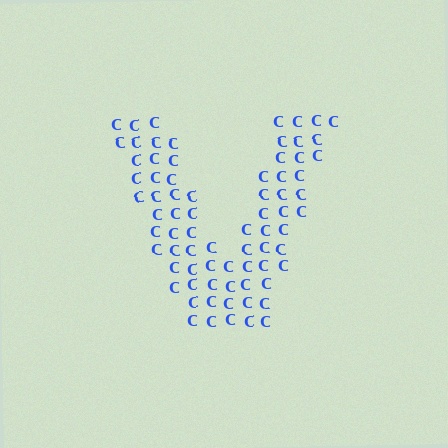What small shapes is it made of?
It is made of small letter C's.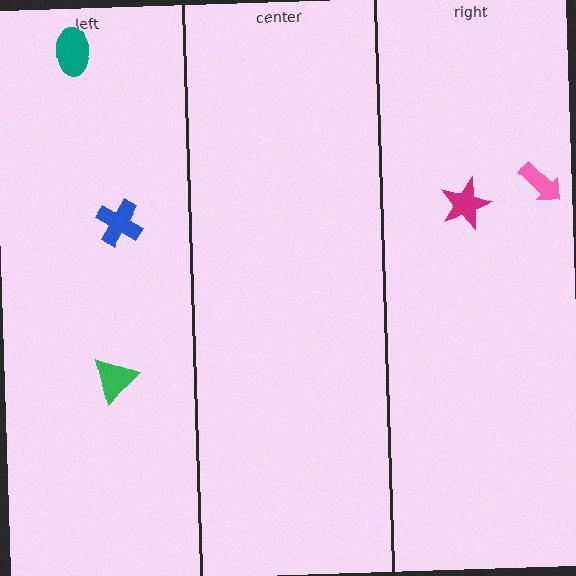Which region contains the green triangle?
The left region.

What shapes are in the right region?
The pink arrow, the magenta star.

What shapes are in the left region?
The green triangle, the blue cross, the teal ellipse.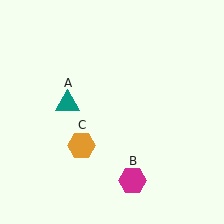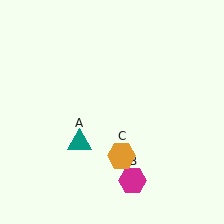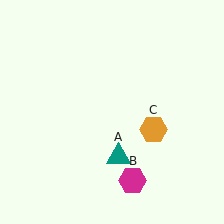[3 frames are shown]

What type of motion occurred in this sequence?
The teal triangle (object A), orange hexagon (object C) rotated counterclockwise around the center of the scene.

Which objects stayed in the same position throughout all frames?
Magenta hexagon (object B) remained stationary.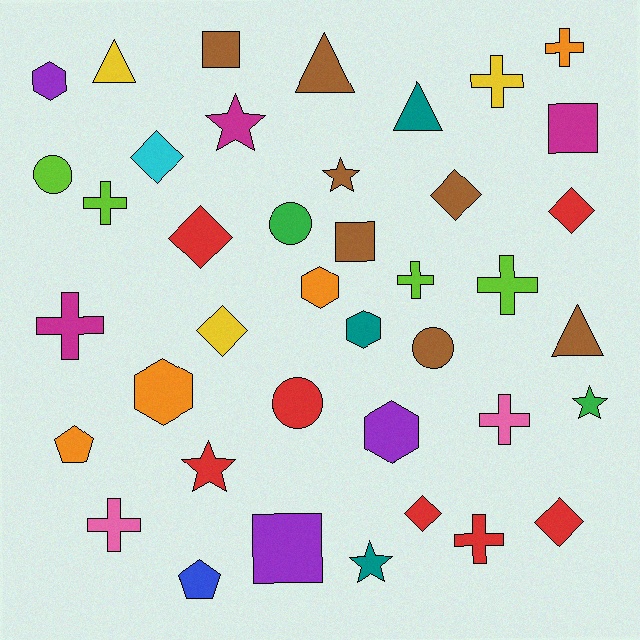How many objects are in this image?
There are 40 objects.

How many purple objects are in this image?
There are 3 purple objects.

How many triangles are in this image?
There are 4 triangles.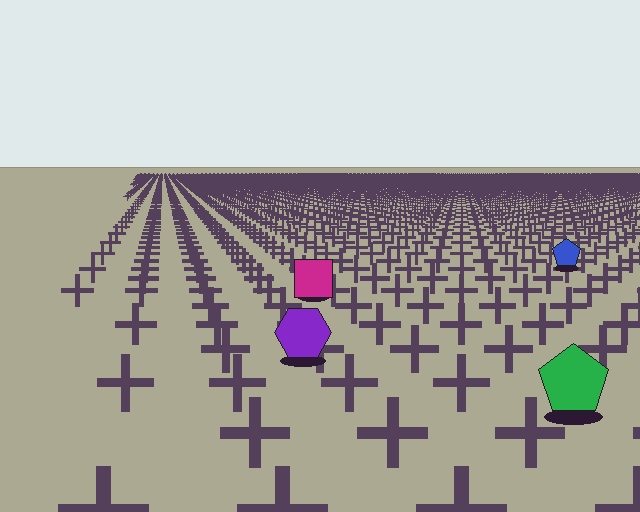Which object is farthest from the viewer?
The blue pentagon is farthest from the viewer. It appears smaller and the ground texture around it is denser.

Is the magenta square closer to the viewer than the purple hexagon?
No. The purple hexagon is closer — you can tell from the texture gradient: the ground texture is coarser near it.